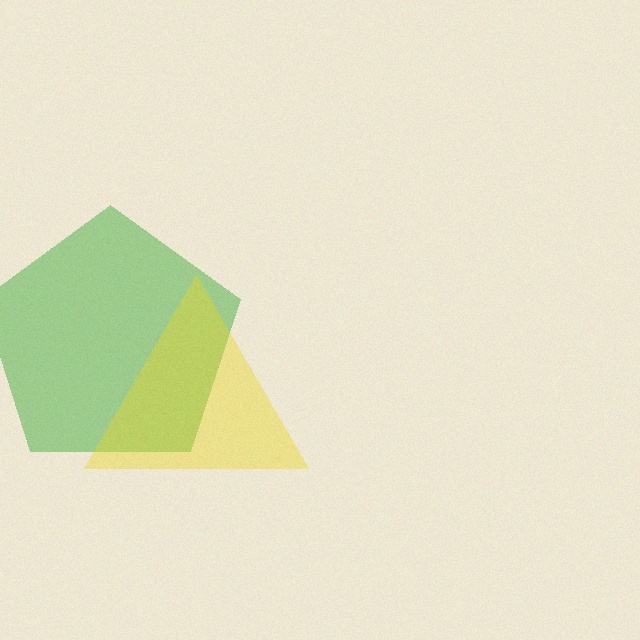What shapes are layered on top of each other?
The layered shapes are: a green pentagon, a yellow triangle.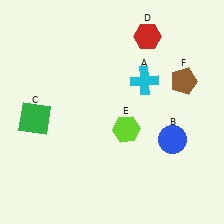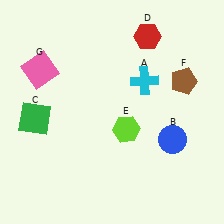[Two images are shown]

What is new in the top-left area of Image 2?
A pink square (G) was added in the top-left area of Image 2.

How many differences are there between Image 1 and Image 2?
There is 1 difference between the two images.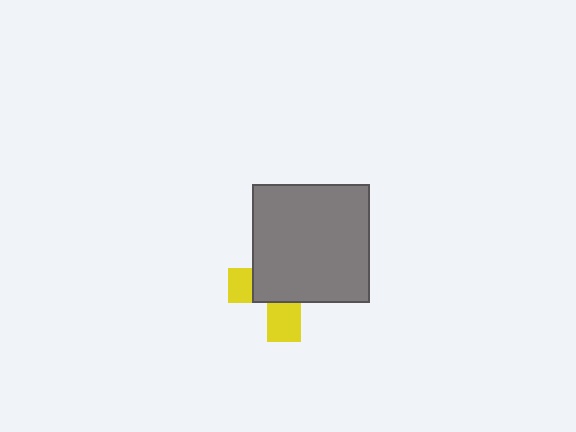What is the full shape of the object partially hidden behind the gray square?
The partially hidden object is a yellow cross.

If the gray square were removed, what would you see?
You would see the complete yellow cross.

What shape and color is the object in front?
The object in front is a gray square.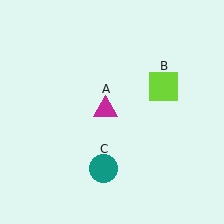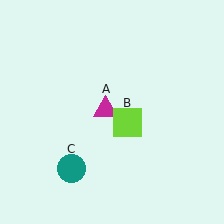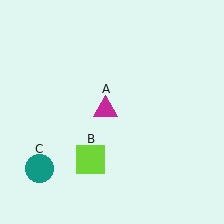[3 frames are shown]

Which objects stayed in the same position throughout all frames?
Magenta triangle (object A) remained stationary.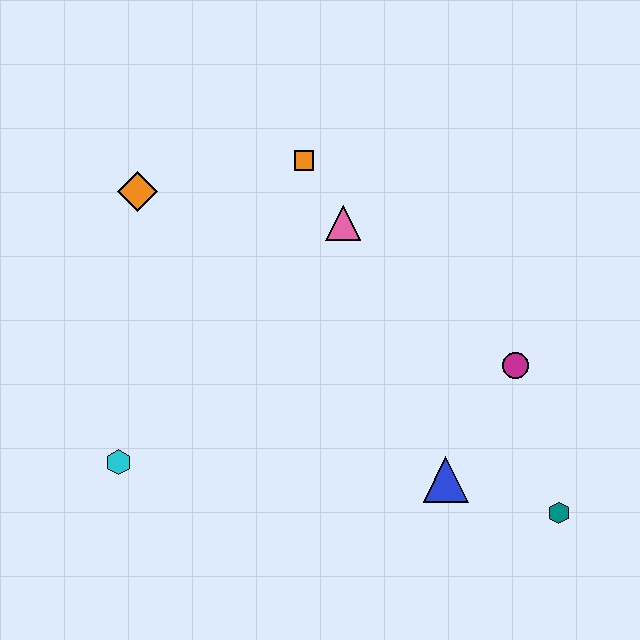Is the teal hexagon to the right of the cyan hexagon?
Yes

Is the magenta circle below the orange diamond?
Yes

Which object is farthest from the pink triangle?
The teal hexagon is farthest from the pink triangle.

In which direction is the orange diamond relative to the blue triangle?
The orange diamond is to the left of the blue triangle.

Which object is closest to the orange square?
The pink triangle is closest to the orange square.